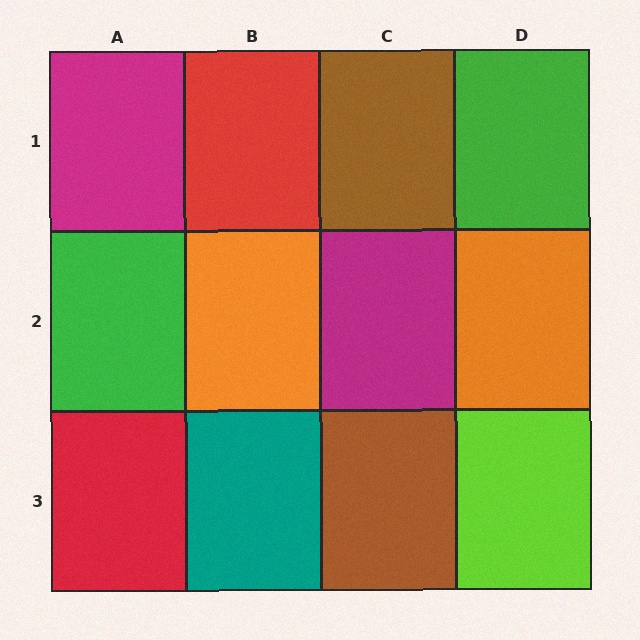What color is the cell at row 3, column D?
Lime.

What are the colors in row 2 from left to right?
Green, orange, magenta, orange.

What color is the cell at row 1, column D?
Green.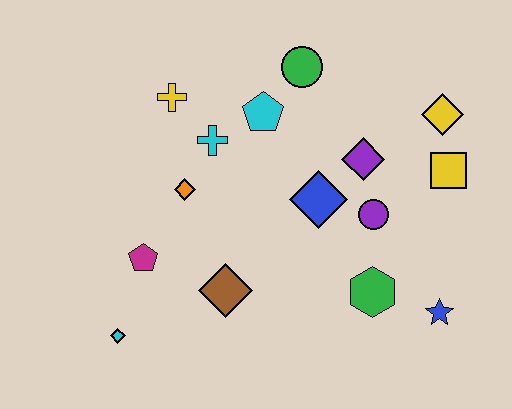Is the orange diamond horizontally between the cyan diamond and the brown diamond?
Yes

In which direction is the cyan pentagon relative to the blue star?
The cyan pentagon is above the blue star.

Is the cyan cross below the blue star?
No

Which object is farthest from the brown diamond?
The yellow diamond is farthest from the brown diamond.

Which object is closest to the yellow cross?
The cyan cross is closest to the yellow cross.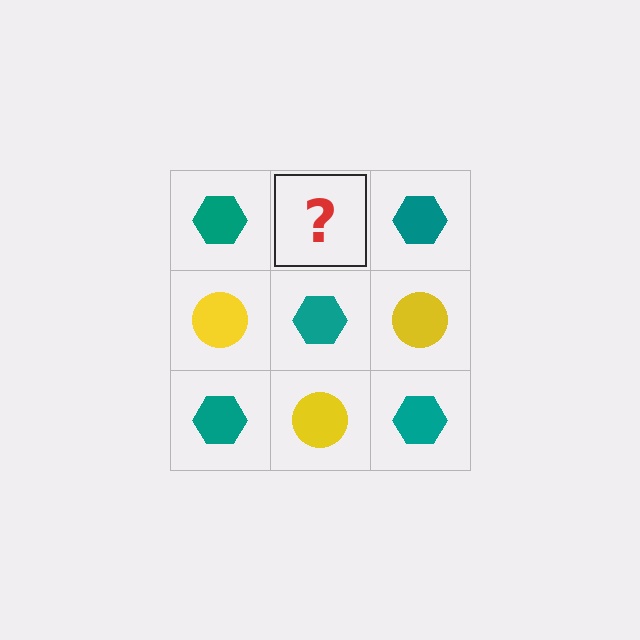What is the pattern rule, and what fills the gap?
The rule is that it alternates teal hexagon and yellow circle in a checkerboard pattern. The gap should be filled with a yellow circle.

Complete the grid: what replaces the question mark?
The question mark should be replaced with a yellow circle.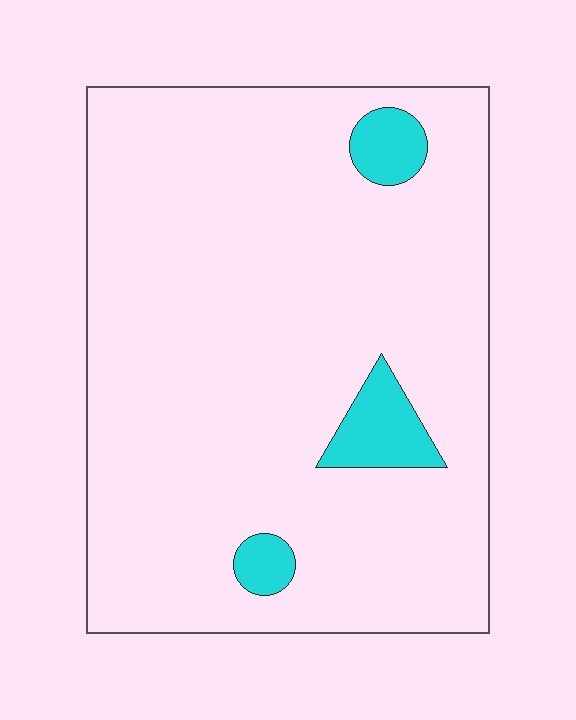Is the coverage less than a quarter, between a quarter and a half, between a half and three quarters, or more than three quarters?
Less than a quarter.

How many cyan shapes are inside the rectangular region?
3.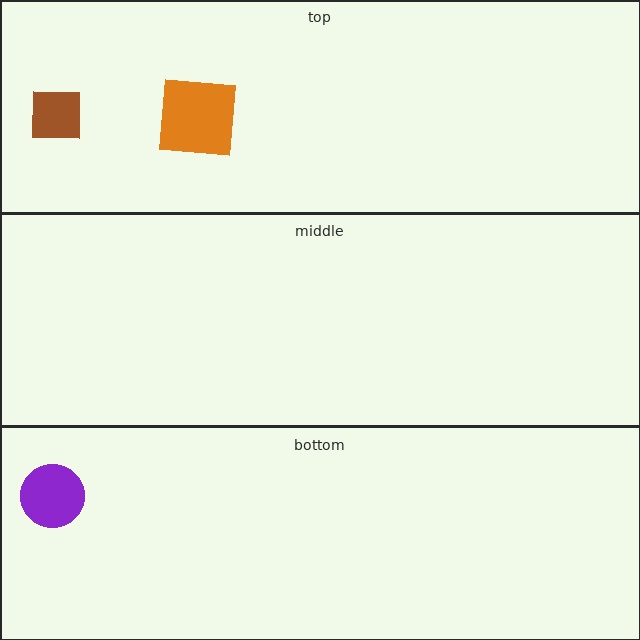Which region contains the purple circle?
The bottom region.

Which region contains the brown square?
The top region.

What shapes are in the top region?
The brown square, the orange square.